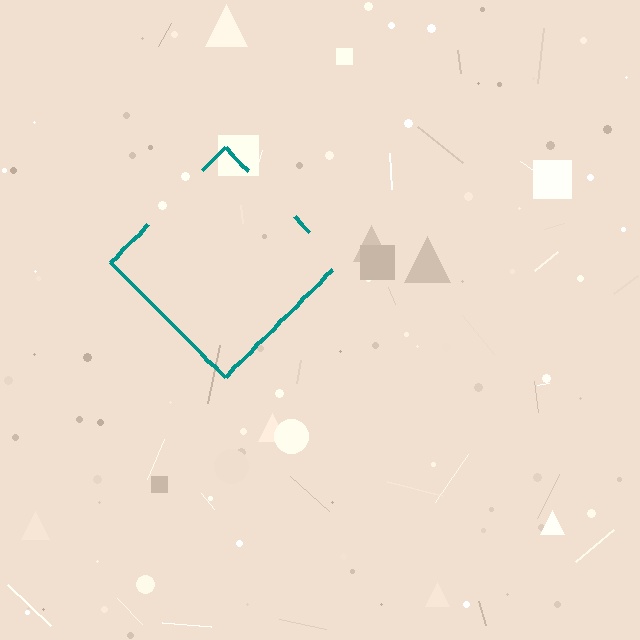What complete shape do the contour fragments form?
The contour fragments form a diamond.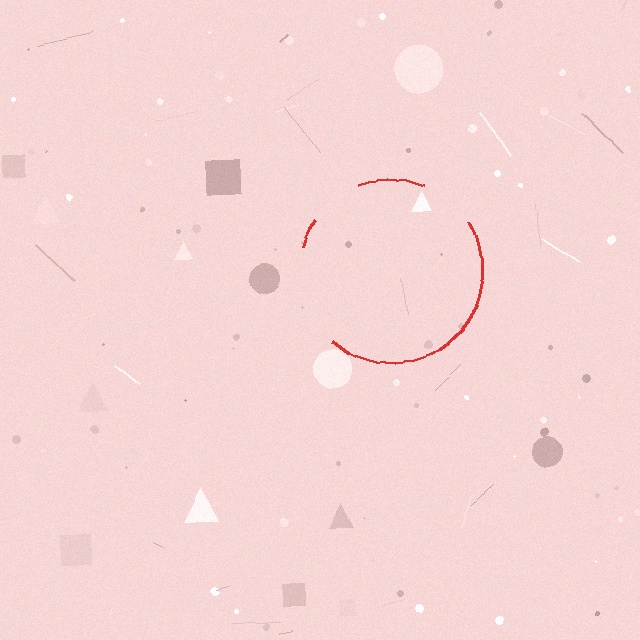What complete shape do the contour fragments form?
The contour fragments form a circle.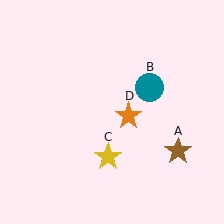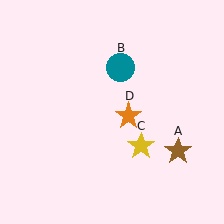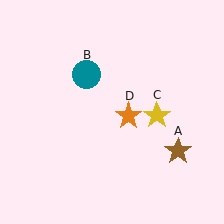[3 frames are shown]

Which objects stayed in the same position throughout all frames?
Brown star (object A) and orange star (object D) remained stationary.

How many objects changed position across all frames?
2 objects changed position: teal circle (object B), yellow star (object C).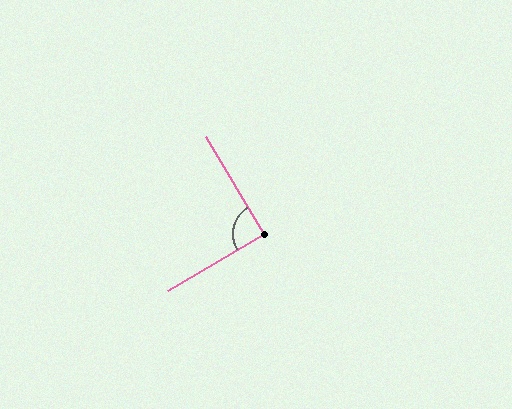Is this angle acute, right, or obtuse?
It is approximately a right angle.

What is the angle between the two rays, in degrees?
Approximately 89 degrees.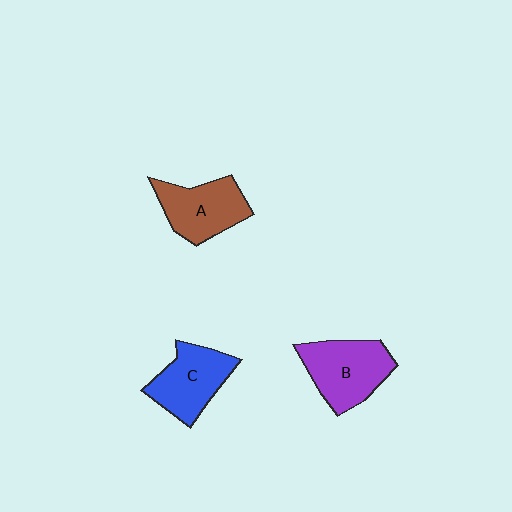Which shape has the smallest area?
Shape C (blue).